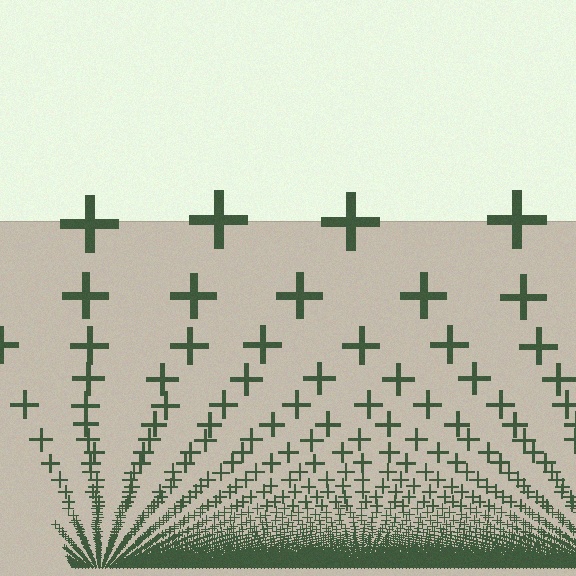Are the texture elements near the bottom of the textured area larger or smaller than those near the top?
Smaller. The gradient is inverted — elements near the bottom are smaller and denser.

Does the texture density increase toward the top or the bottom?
Density increases toward the bottom.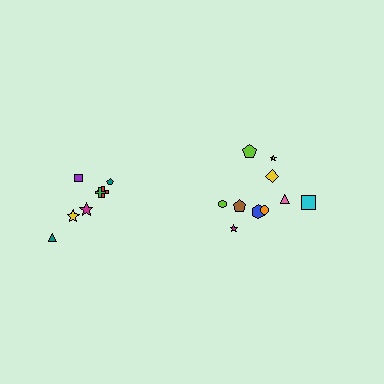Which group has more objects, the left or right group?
The right group.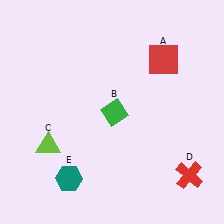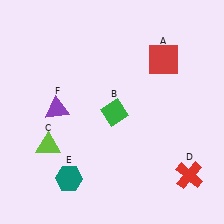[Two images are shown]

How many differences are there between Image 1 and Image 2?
There is 1 difference between the two images.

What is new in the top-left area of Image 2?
A purple triangle (F) was added in the top-left area of Image 2.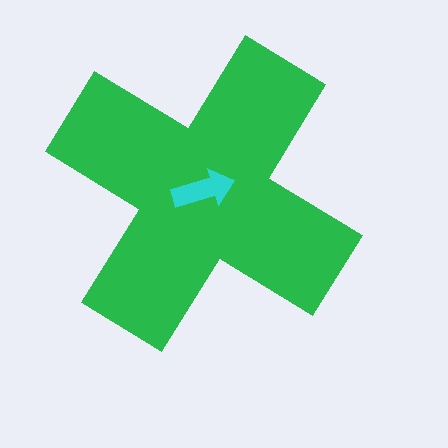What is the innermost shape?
The cyan arrow.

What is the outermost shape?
The green cross.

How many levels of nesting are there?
2.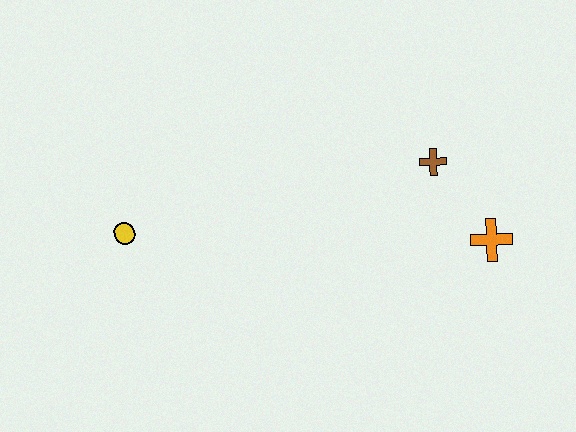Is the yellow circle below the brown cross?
Yes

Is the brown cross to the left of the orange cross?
Yes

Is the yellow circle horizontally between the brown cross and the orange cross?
No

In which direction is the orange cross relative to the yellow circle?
The orange cross is to the right of the yellow circle.